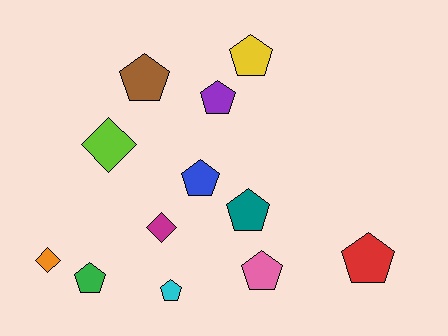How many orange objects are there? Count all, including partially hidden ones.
There is 1 orange object.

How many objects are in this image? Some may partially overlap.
There are 12 objects.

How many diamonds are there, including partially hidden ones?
There are 3 diamonds.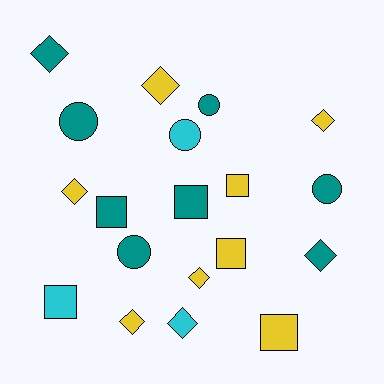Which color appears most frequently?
Yellow, with 8 objects.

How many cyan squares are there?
There is 1 cyan square.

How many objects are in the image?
There are 19 objects.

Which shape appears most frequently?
Diamond, with 8 objects.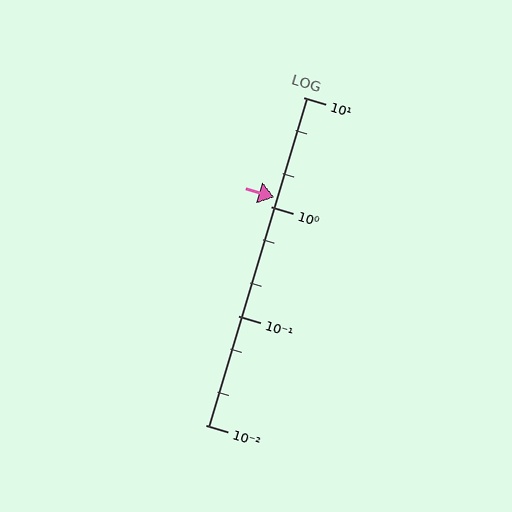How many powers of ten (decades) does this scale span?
The scale spans 3 decades, from 0.01 to 10.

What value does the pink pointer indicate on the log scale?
The pointer indicates approximately 1.2.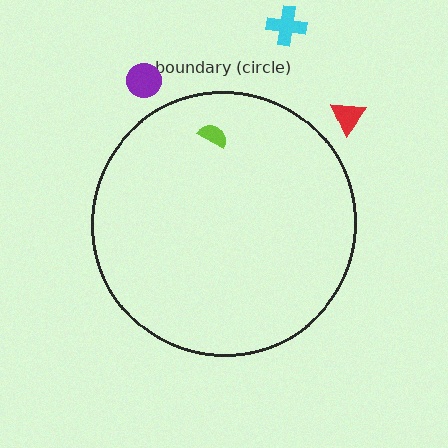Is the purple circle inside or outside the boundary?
Outside.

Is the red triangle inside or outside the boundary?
Outside.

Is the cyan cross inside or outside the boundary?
Outside.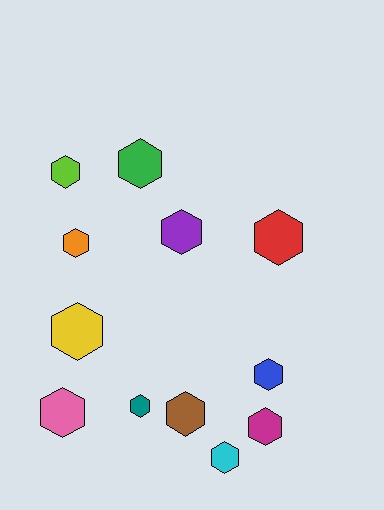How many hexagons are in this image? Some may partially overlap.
There are 12 hexagons.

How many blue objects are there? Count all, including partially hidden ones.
There is 1 blue object.